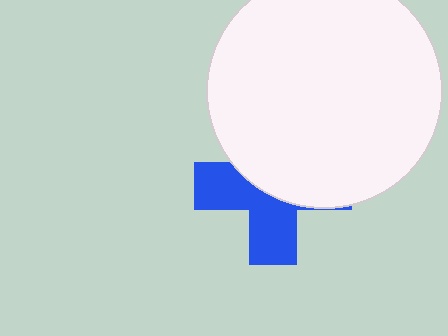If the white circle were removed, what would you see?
You would see the complete blue cross.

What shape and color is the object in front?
The object in front is a white circle.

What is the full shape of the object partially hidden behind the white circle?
The partially hidden object is a blue cross.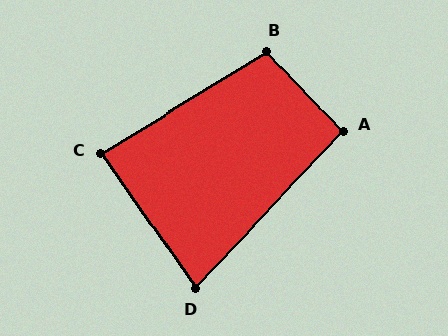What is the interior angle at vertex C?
Approximately 87 degrees (approximately right).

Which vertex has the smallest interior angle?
D, at approximately 78 degrees.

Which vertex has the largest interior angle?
B, at approximately 102 degrees.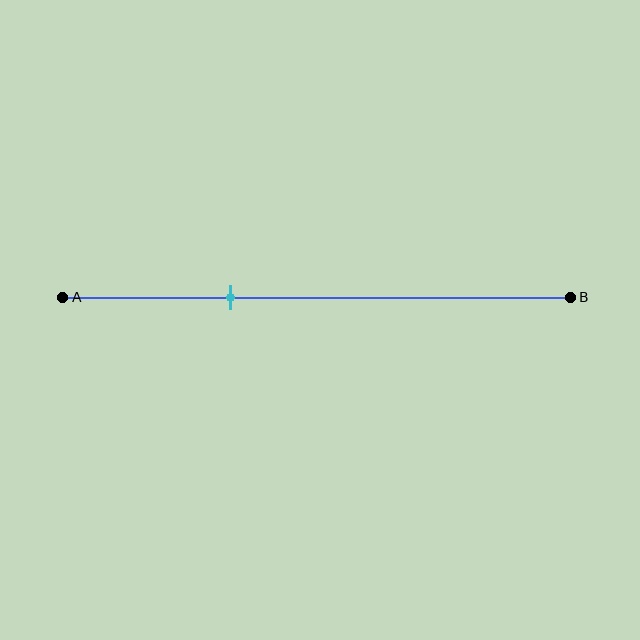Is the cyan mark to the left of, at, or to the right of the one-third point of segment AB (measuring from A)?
The cyan mark is approximately at the one-third point of segment AB.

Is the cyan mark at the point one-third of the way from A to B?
Yes, the mark is approximately at the one-third point.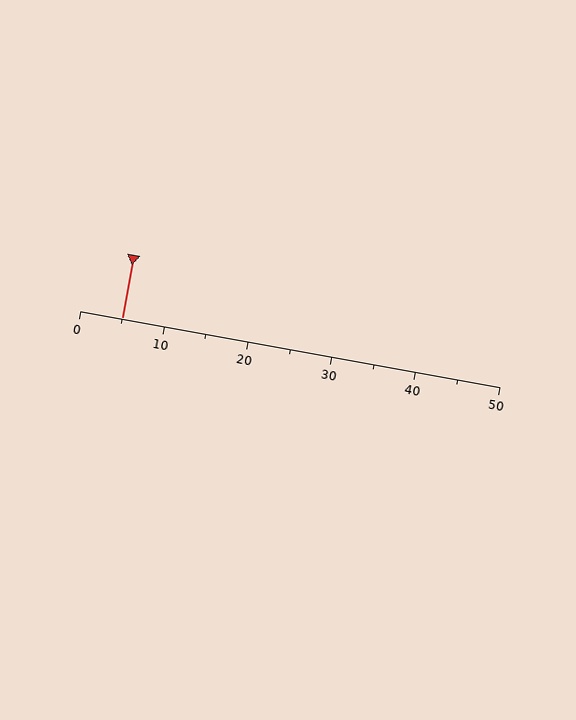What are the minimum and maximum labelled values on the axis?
The axis runs from 0 to 50.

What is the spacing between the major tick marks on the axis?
The major ticks are spaced 10 apart.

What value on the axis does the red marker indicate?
The marker indicates approximately 5.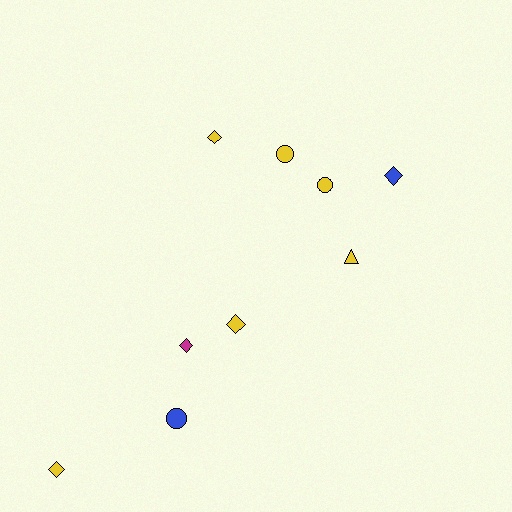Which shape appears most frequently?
Diamond, with 5 objects.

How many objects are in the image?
There are 9 objects.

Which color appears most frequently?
Yellow, with 6 objects.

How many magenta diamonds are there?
There is 1 magenta diamond.